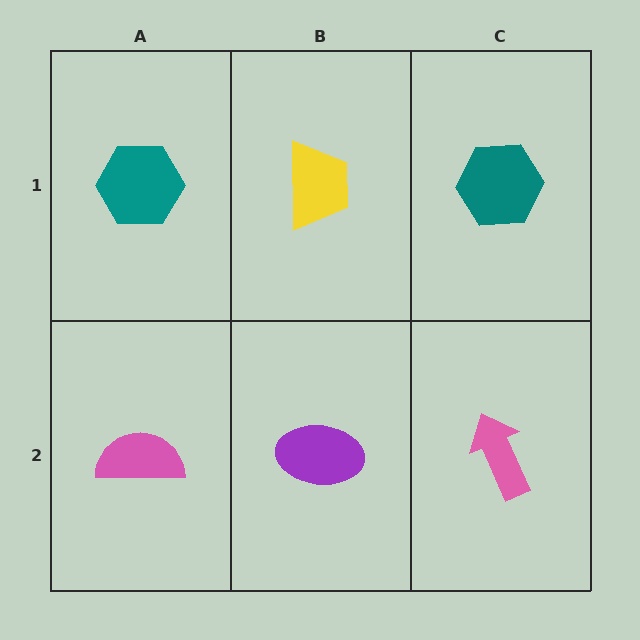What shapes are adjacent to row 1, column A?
A pink semicircle (row 2, column A), a yellow trapezoid (row 1, column B).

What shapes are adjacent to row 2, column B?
A yellow trapezoid (row 1, column B), a pink semicircle (row 2, column A), a pink arrow (row 2, column C).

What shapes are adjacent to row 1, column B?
A purple ellipse (row 2, column B), a teal hexagon (row 1, column A), a teal hexagon (row 1, column C).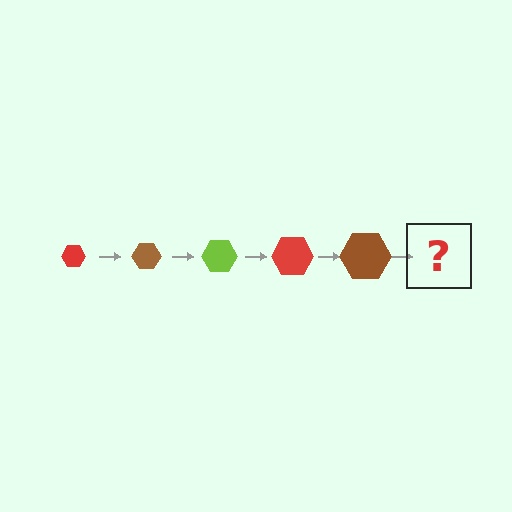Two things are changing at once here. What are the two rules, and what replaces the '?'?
The two rules are that the hexagon grows larger each step and the color cycles through red, brown, and lime. The '?' should be a lime hexagon, larger than the previous one.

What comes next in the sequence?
The next element should be a lime hexagon, larger than the previous one.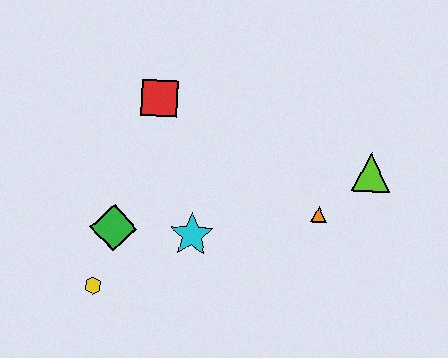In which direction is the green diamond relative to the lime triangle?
The green diamond is to the left of the lime triangle.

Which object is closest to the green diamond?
The yellow hexagon is closest to the green diamond.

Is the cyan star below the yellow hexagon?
No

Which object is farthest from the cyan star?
The lime triangle is farthest from the cyan star.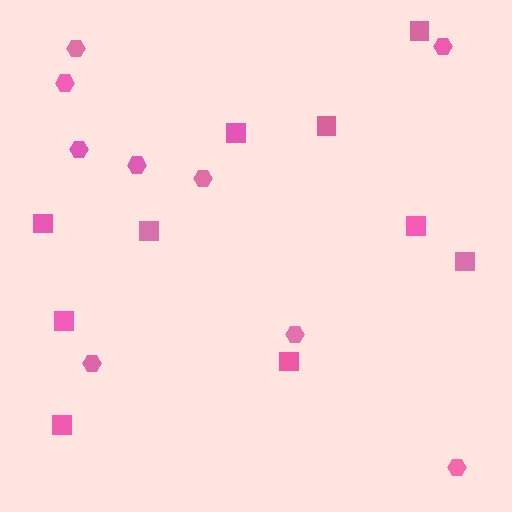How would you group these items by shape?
There are 2 groups: one group of hexagons (9) and one group of squares (10).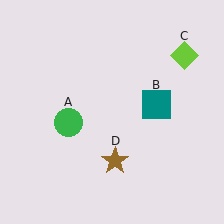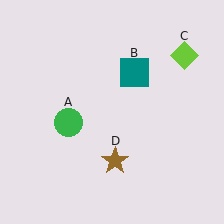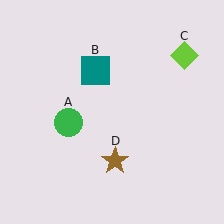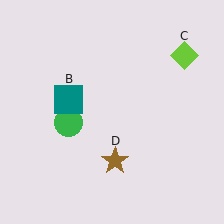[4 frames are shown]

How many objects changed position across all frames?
1 object changed position: teal square (object B).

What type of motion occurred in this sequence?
The teal square (object B) rotated counterclockwise around the center of the scene.